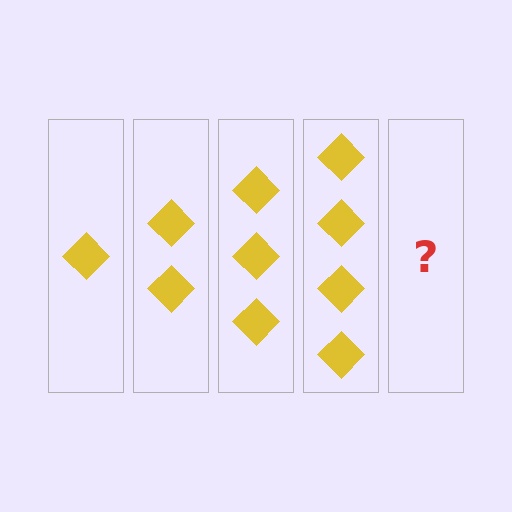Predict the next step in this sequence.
The next step is 5 diamonds.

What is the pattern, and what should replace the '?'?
The pattern is that each step adds one more diamond. The '?' should be 5 diamonds.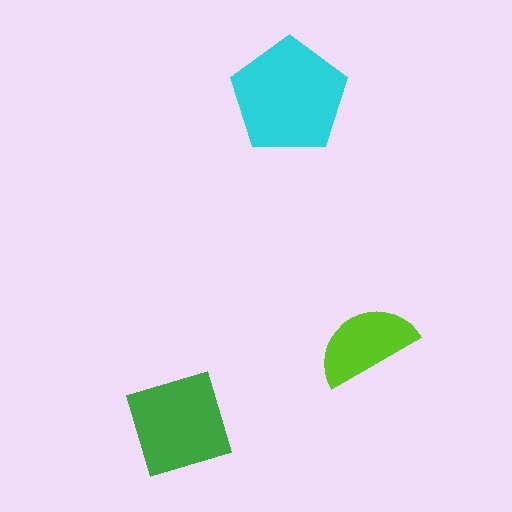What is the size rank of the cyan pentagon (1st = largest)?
1st.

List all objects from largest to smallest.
The cyan pentagon, the green square, the lime semicircle.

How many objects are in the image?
There are 3 objects in the image.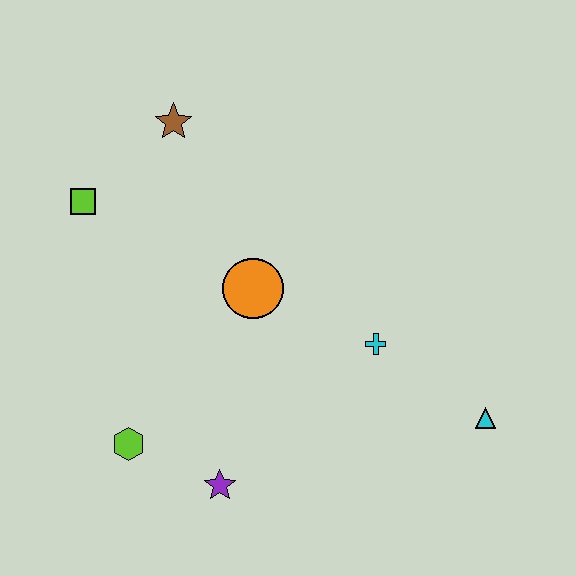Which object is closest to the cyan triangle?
The cyan cross is closest to the cyan triangle.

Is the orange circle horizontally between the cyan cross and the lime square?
Yes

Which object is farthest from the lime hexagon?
The cyan triangle is farthest from the lime hexagon.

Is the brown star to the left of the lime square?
No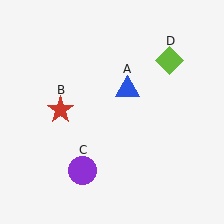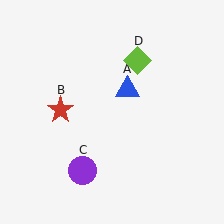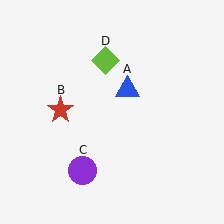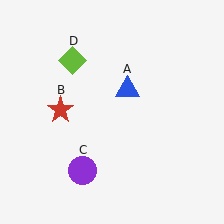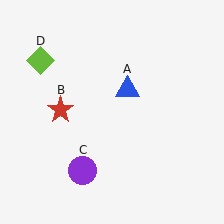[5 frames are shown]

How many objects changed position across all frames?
1 object changed position: lime diamond (object D).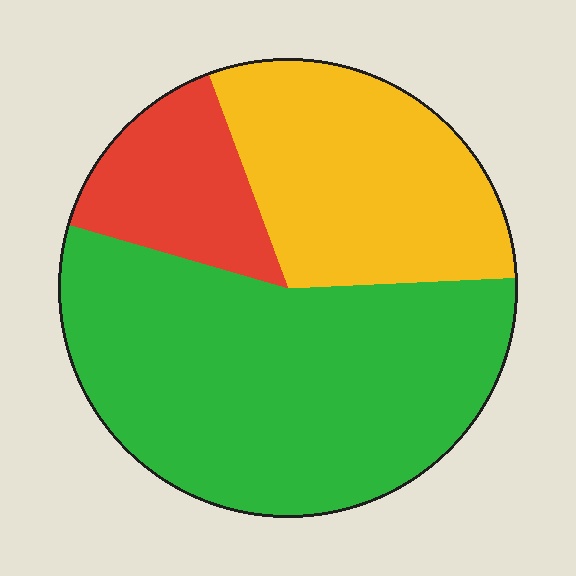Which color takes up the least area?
Red, at roughly 15%.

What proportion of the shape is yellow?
Yellow takes up about one third (1/3) of the shape.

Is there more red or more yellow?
Yellow.